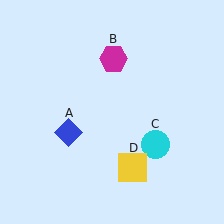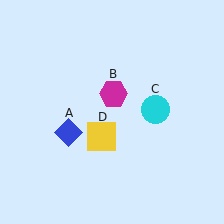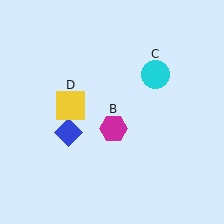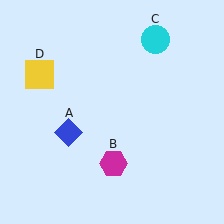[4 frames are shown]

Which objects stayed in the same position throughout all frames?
Blue diamond (object A) remained stationary.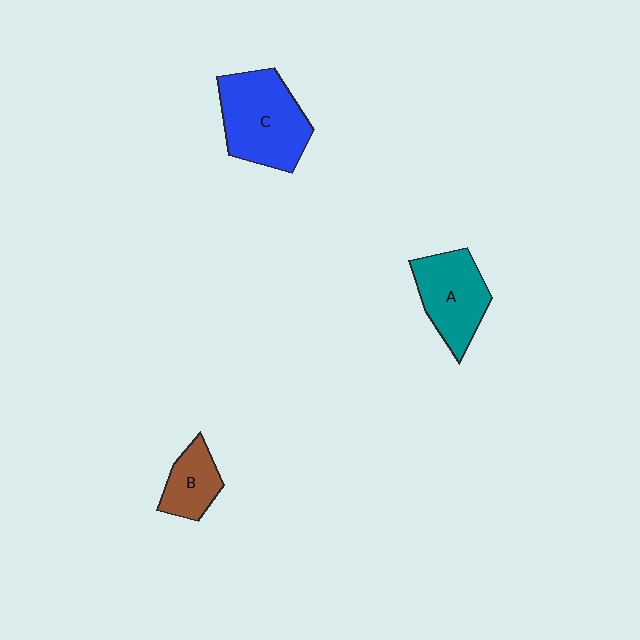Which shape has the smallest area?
Shape B (brown).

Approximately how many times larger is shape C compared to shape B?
Approximately 2.1 times.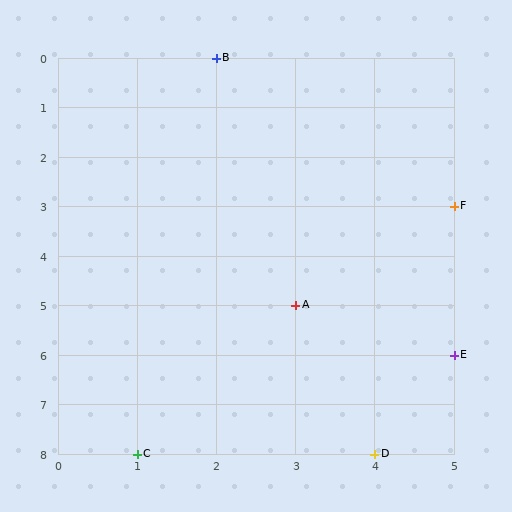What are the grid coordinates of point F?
Point F is at grid coordinates (5, 3).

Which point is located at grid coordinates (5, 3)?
Point F is at (5, 3).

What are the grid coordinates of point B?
Point B is at grid coordinates (2, 0).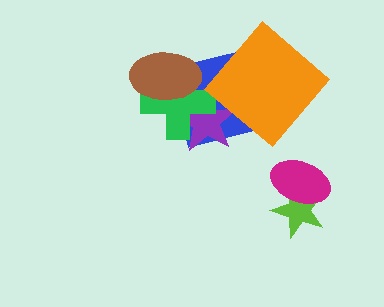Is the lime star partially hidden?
Yes, it is partially covered by another shape.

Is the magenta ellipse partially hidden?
No, no other shape covers it.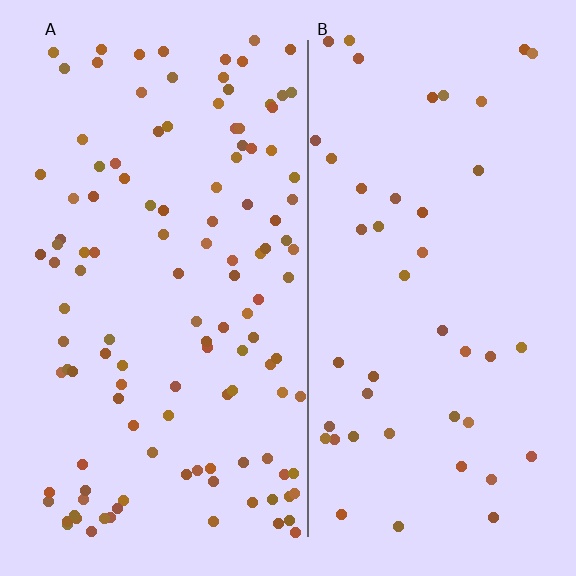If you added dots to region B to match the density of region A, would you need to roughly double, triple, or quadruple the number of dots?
Approximately triple.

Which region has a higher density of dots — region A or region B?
A (the left).